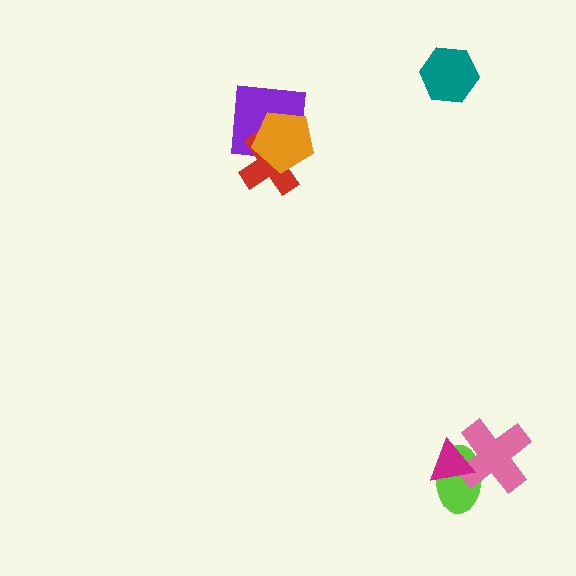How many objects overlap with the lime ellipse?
2 objects overlap with the lime ellipse.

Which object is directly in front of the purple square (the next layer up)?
The red cross is directly in front of the purple square.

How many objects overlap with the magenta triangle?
2 objects overlap with the magenta triangle.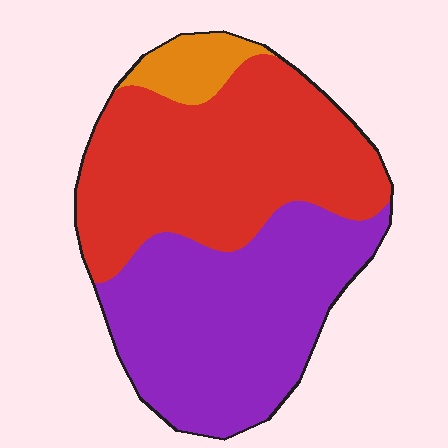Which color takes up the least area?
Orange, at roughly 5%.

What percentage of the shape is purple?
Purple covers 45% of the shape.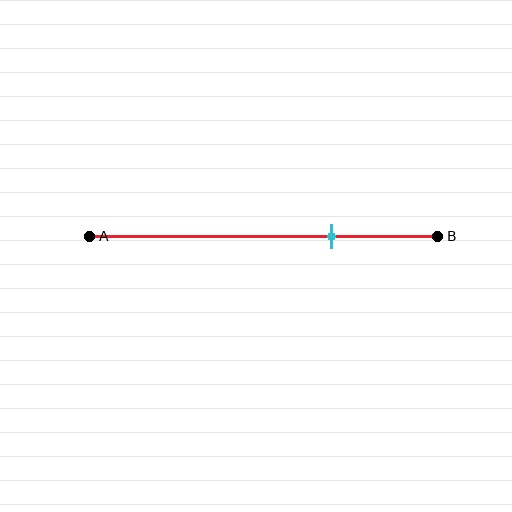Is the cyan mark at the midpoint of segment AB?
No, the mark is at about 70% from A, not at the 50% midpoint.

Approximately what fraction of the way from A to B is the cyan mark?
The cyan mark is approximately 70% of the way from A to B.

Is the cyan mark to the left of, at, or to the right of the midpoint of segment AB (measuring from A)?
The cyan mark is to the right of the midpoint of segment AB.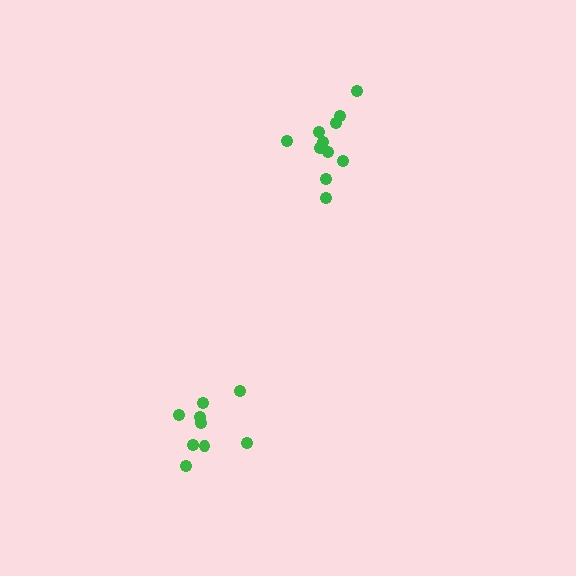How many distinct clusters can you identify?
There are 2 distinct clusters.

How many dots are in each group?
Group 1: 9 dots, Group 2: 11 dots (20 total).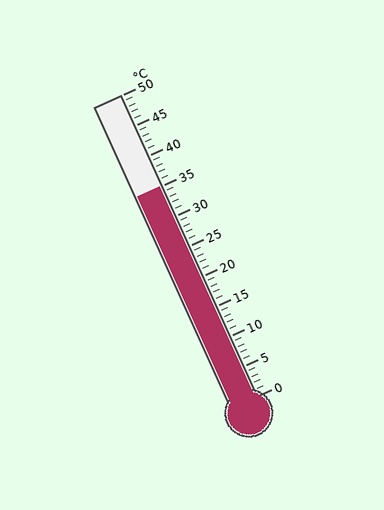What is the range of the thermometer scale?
The thermometer scale ranges from 0°C to 50°C.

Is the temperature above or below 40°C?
The temperature is below 40°C.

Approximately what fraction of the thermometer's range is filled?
The thermometer is filled to approximately 70% of its range.